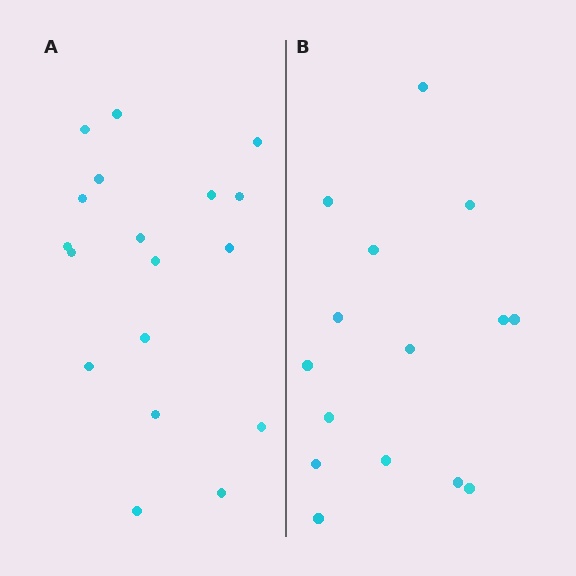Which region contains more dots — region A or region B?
Region A (the left region) has more dots.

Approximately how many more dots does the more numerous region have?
Region A has just a few more — roughly 2 or 3 more dots than region B.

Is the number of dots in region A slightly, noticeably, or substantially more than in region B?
Region A has only slightly more — the two regions are fairly close. The ratio is roughly 1.2 to 1.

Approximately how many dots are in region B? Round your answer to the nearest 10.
About 20 dots. (The exact count is 15, which rounds to 20.)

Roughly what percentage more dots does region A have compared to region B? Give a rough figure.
About 20% more.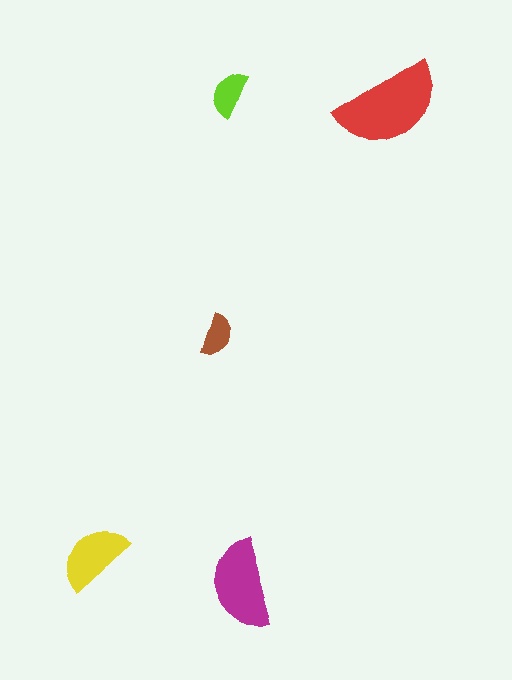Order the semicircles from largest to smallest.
the red one, the magenta one, the yellow one, the lime one, the brown one.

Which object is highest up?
The lime semicircle is topmost.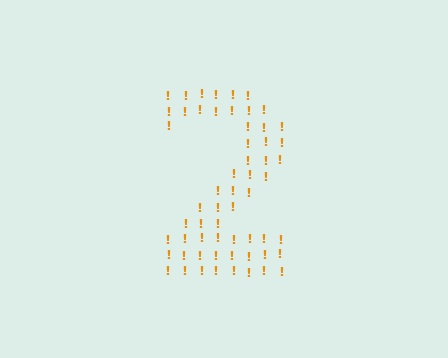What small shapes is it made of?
It is made of small exclamation marks.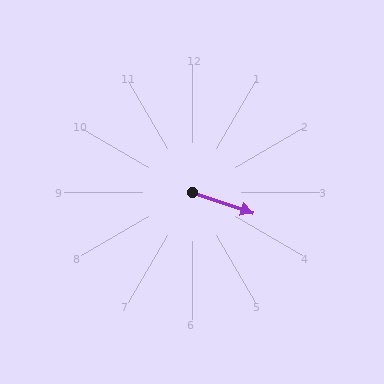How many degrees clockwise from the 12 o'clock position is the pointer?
Approximately 109 degrees.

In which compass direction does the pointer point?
East.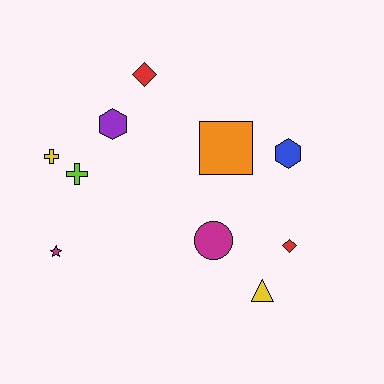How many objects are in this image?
There are 10 objects.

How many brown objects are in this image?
There are no brown objects.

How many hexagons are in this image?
There are 2 hexagons.